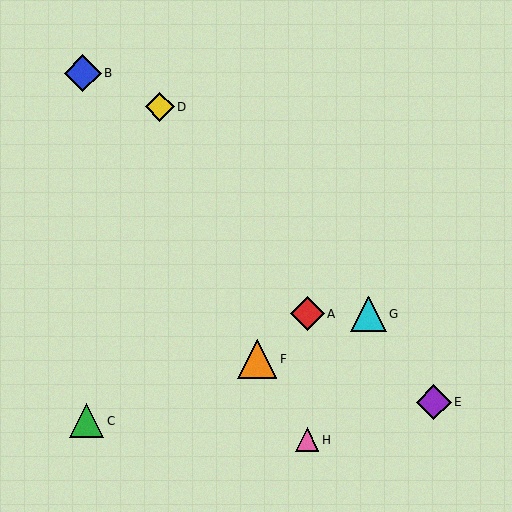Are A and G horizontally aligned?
Yes, both are at y≈314.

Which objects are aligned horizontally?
Objects A, G are aligned horizontally.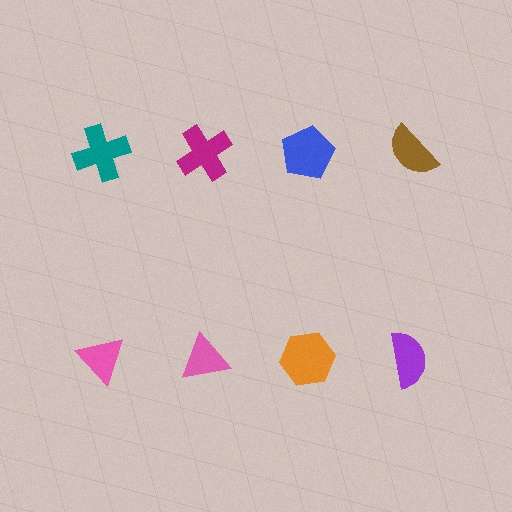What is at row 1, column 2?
A magenta cross.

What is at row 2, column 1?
A pink triangle.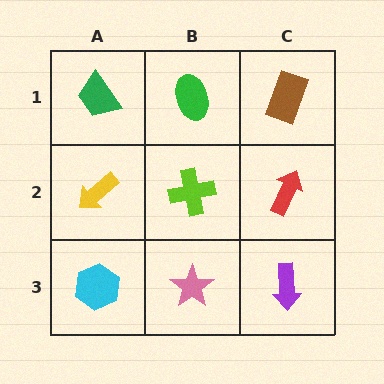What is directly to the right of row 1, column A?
A green ellipse.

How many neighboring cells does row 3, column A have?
2.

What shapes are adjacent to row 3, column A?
A yellow arrow (row 2, column A), a pink star (row 3, column B).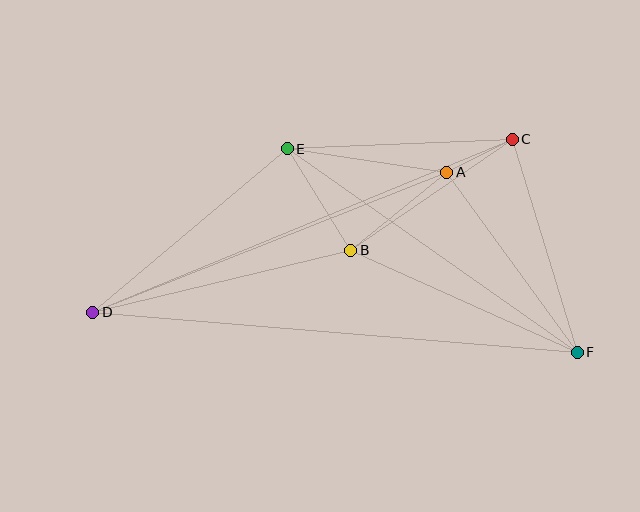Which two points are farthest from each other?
Points D and F are farthest from each other.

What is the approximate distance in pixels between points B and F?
The distance between B and F is approximately 248 pixels.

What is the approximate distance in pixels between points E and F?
The distance between E and F is approximately 354 pixels.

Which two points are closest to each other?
Points A and C are closest to each other.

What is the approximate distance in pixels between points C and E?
The distance between C and E is approximately 225 pixels.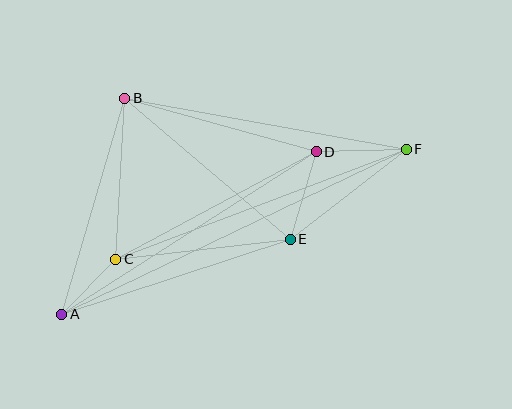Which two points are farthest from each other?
Points A and F are farthest from each other.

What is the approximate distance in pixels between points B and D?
The distance between B and D is approximately 199 pixels.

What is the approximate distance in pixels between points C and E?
The distance between C and E is approximately 176 pixels.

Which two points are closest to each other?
Points A and C are closest to each other.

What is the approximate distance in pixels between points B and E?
The distance between B and E is approximately 218 pixels.